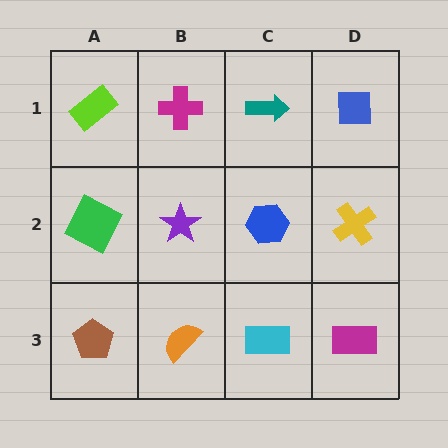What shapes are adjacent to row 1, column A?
A green square (row 2, column A), a magenta cross (row 1, column B).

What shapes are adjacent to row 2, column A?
A lime rectangle (row 1, column A), a brown pentagon (row 3, column A), a purple star (row 2, column B).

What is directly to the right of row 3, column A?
An orange semicircle.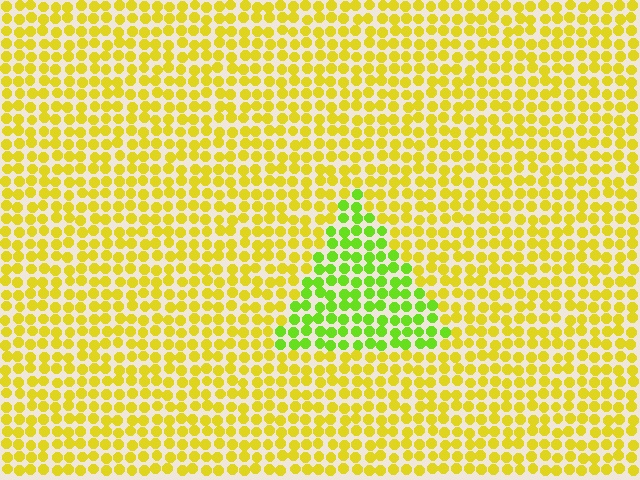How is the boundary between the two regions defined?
The boundary is defined purely by a slight shift in hue (about 41 degrees). Spacing, size, and orientation are identical on both sides.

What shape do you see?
I see a triangle.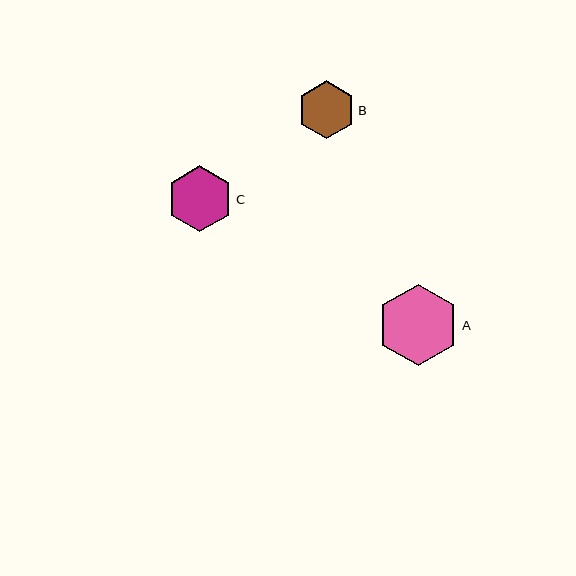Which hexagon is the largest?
Hexagon A is the largest with a size of approximately 81 pixels.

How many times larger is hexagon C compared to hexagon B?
Hexagon C is approximately 1.1 times the size of hexagon B.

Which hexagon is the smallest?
Hexagon B is the smallest with a size of approximately 58 pixels.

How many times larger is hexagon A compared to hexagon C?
Hexagon A is approximately 1.2 times the size of hexagon C.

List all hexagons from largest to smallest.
From largest to smallest: A, C, B.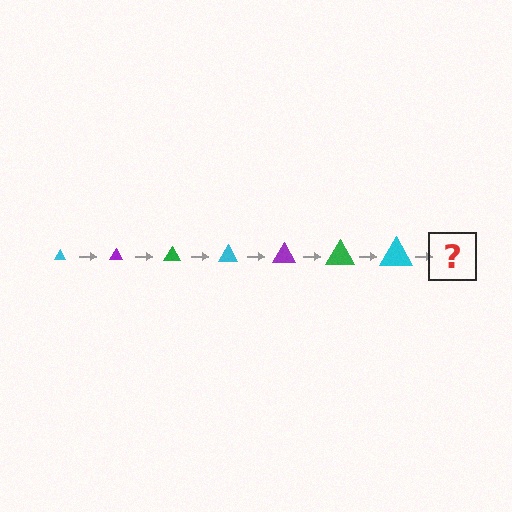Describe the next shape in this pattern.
It should be a purple triangle, larger than the previous one.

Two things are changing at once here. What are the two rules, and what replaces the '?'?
The two rules are that the triangle grows larger each step and the color cycles through cyan, purple, and green. The '?' should be a purple triangle, larger than the previous one.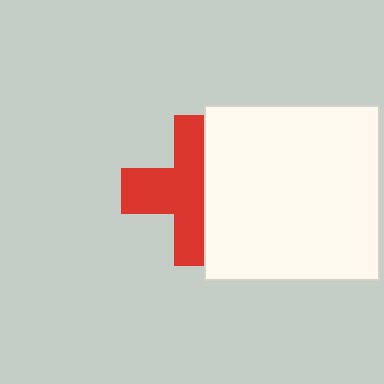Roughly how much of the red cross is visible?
About half of it is visible (roughly 59%).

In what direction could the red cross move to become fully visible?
The red cross could move left. That would shift it out from behind the white square entirely.